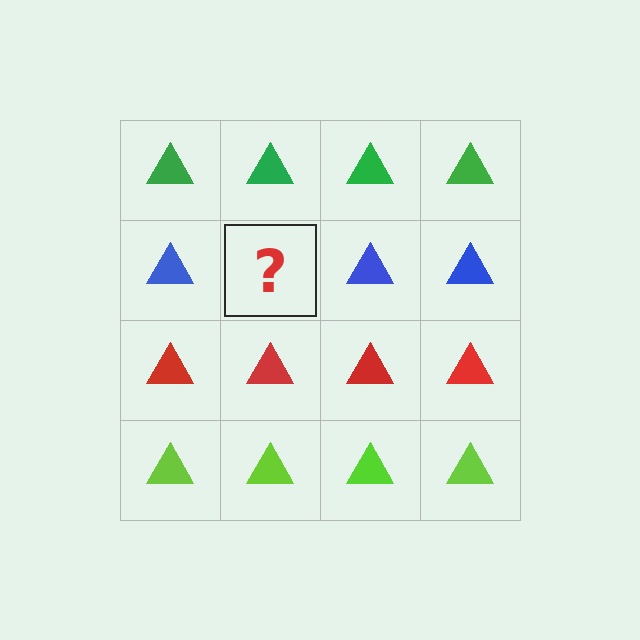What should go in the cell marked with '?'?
The missing cell should contain a blue triangle.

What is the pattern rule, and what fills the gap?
The rule is that each row has a consistent color. The gap should be filled with a blue triangle.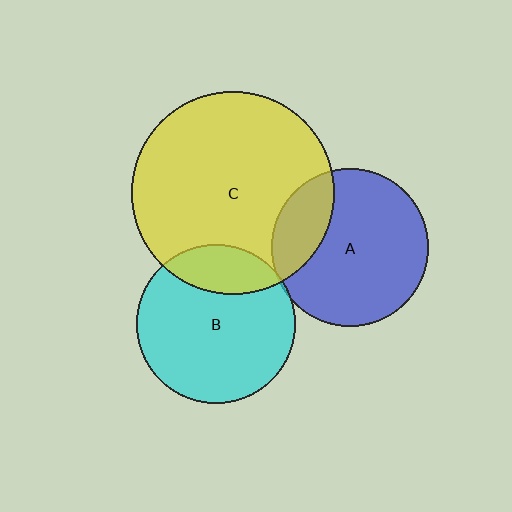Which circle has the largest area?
Circle C (yellow).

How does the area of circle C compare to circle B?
Approximately 1.6 times.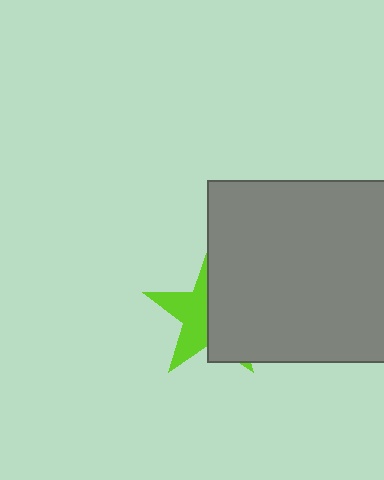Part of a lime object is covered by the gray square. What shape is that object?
It is a star.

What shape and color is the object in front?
The object in front is a gray square.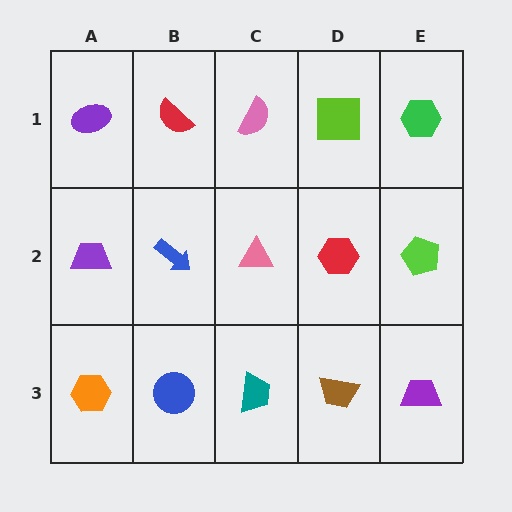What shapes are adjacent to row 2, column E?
A green hexagon (row 1, column E), a purple trapezoid (row 3, column E), a red hexagon (row 2, column D).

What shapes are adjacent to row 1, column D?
A red hexagon (row 2, column D), a pink semicircle (row 1, column C), a green hexagon (row 1, column E).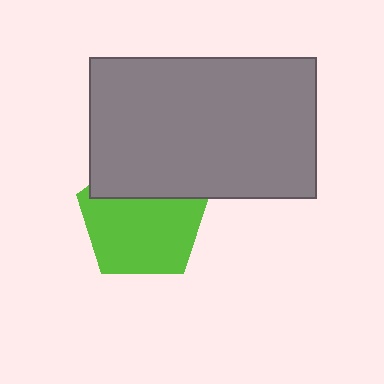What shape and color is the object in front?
The object in front is a gray rectangle.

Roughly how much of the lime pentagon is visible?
Most of it is visible (roughly 68%).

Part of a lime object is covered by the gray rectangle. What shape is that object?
It is a pentagon.